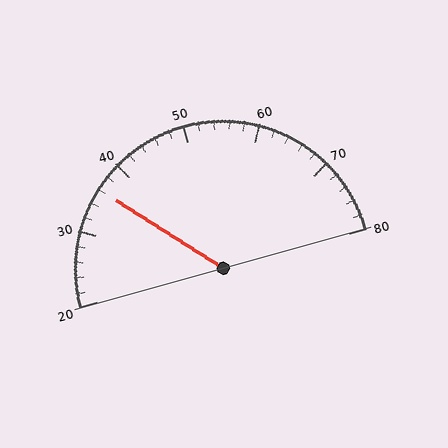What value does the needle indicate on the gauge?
The needle indicates approximately 36.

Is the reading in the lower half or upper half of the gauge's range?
The reading is in the lower half of the range (20 to 80).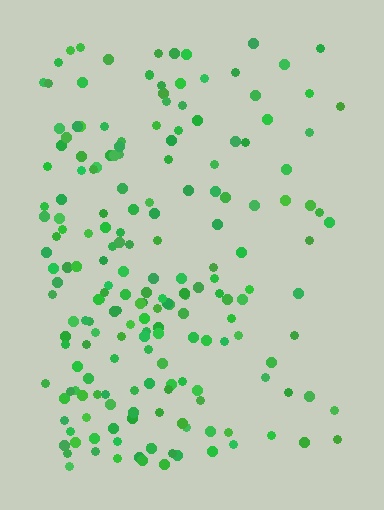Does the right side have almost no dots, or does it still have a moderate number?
Still a moderate number, just noticeably fewer than the left.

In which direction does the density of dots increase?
From right to left, with the left side densest.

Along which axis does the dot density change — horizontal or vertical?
Horizontal.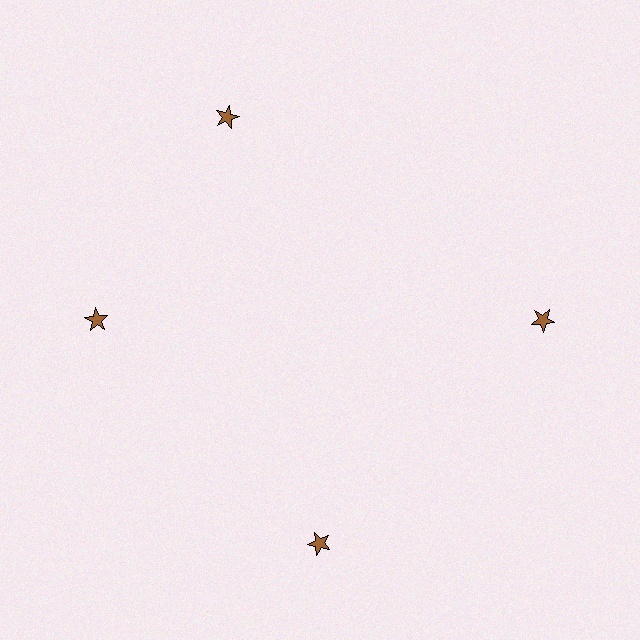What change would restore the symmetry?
The symmetry would be restored by rotating it back into even spacing with its neighbors so that all 4 stars sit at equal angles and equal distance from the center.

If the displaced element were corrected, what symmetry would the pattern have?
It would have 4-fold rotational symmetry — the pattern would map onto itself every 90 degrees.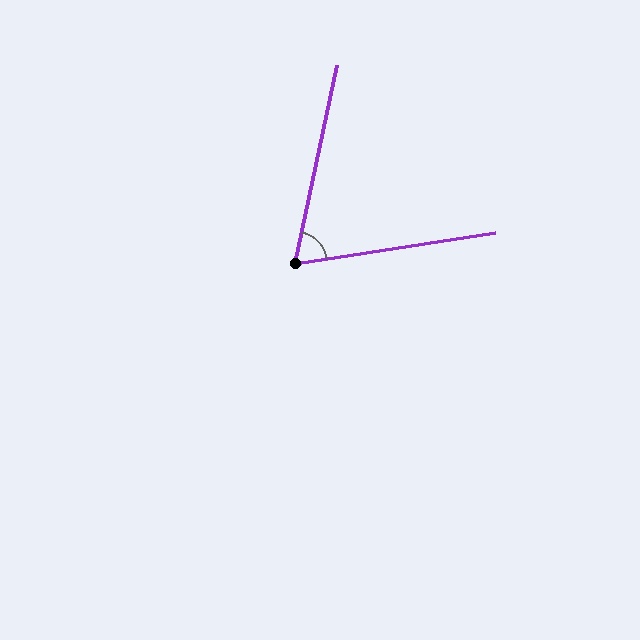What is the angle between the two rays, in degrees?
Approximately 69 degrees.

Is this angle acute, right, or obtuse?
It is acute.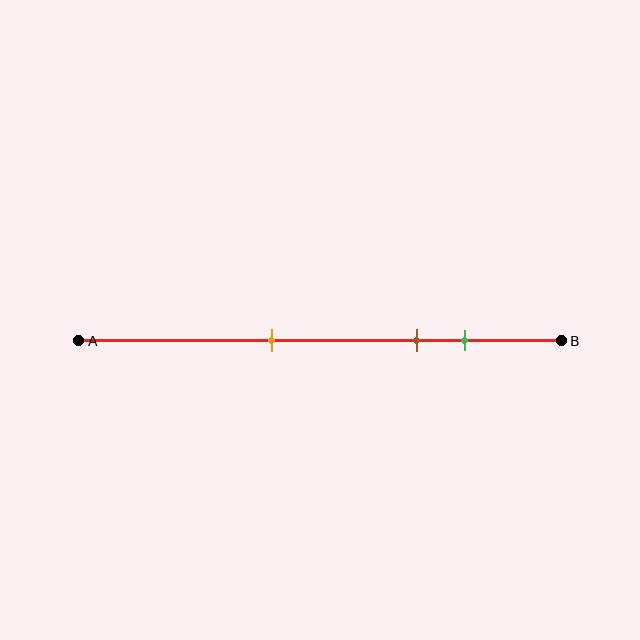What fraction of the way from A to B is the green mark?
The green mark is approximately 80% (0.8) of the way from A to B.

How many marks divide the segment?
There are 3 marks dividing the segment.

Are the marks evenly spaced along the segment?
No, the marks are not evenly spaced.